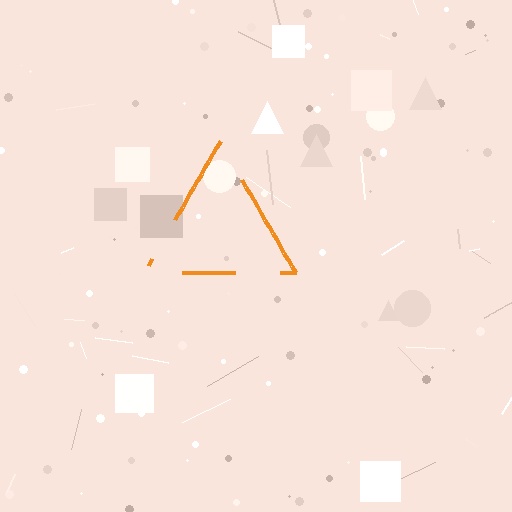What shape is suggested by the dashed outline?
The dashed outline suggests a triangle.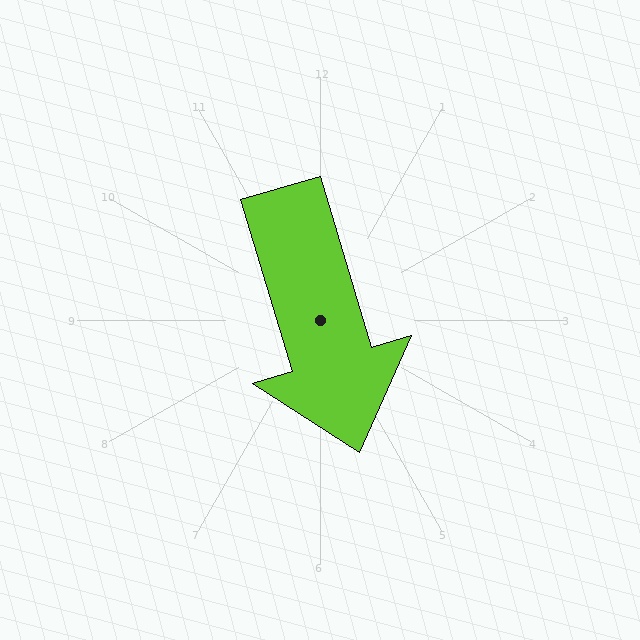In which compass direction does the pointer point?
South.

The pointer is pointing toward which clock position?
Roughly 5 o'clock.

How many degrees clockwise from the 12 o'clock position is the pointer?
Approximately 163 degrees.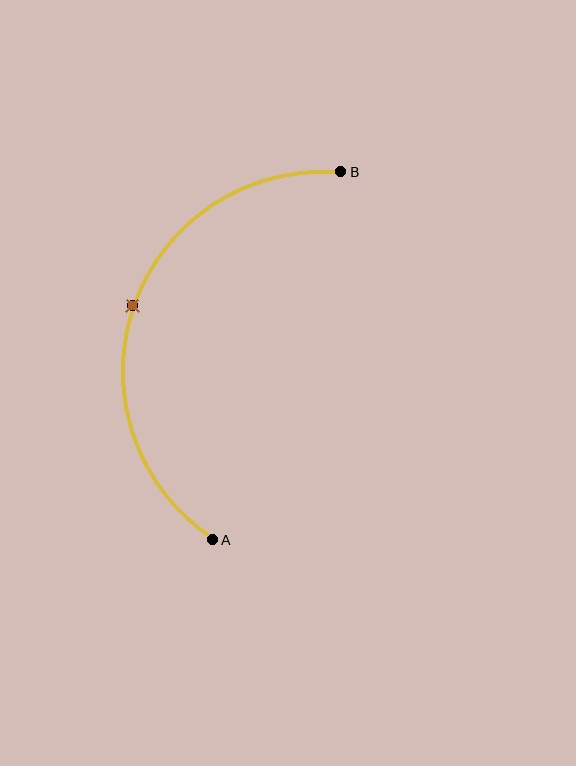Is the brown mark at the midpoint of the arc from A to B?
Yes. The brown mark lies on the arc at equal arc-length from both A and B — it is the arc midpoint.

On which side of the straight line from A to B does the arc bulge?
The arc bulges to the left of the straight line connecting A and B.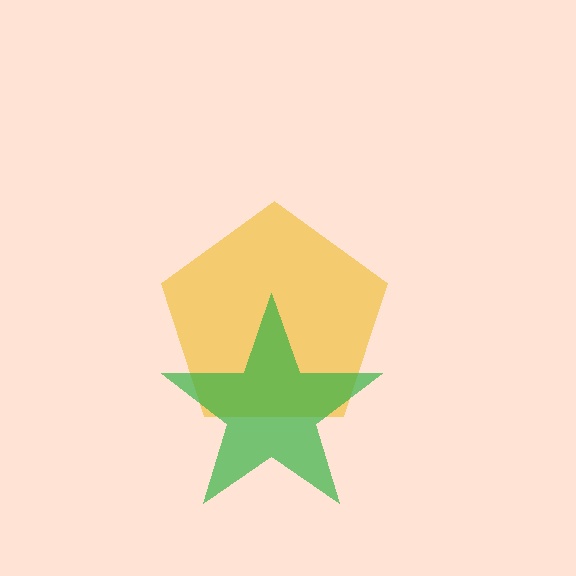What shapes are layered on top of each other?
The layered shapes are: a yellow pentagon, a green star.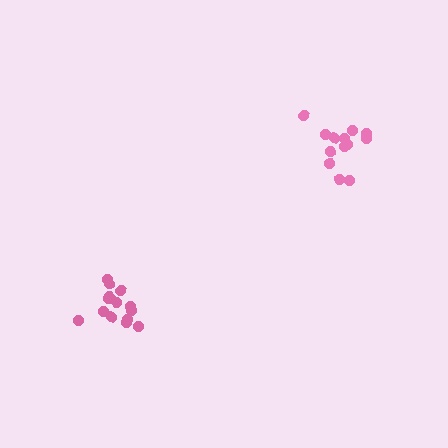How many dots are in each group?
Group 1: 15 dots, Group 2: 13 dots (28 total).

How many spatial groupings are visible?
There are 2 spatial groupings.